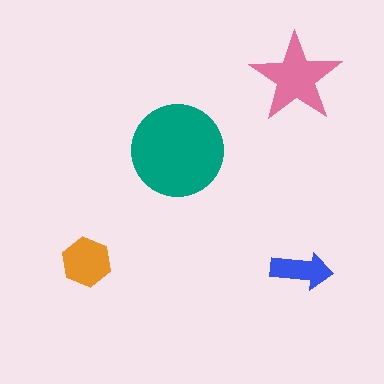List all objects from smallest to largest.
The blue arrow, the orange hexagon, the pink star, the teal circle.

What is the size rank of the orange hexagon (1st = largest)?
3rd.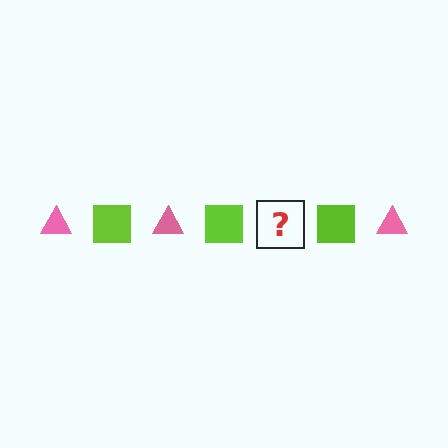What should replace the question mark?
The question mark should be replaced with a pink triangle.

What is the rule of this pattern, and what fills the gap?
The rule is that the pattern alternates between pink triangle and lime square. The gap should be filled with a pink triangle.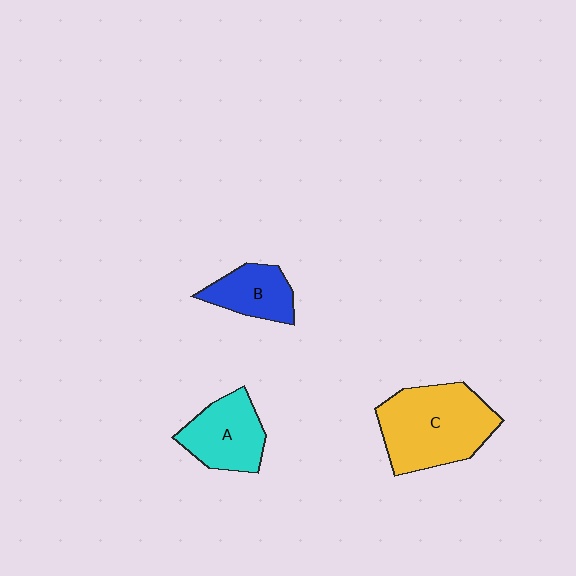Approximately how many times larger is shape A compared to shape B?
Approximately 1.3 times.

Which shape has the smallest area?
Shape B (blue).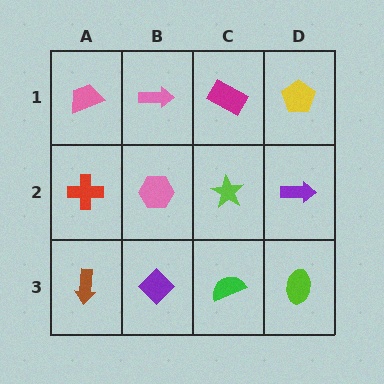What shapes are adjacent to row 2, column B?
A pink arrow (row 1, column B), a purple diamond (row 3, column B), a red cross (row 2, column A), a lime star (row 2, column C).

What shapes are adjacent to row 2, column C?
A magenta rectangle (row 1, column C), a green semicircle (row 3, column C), a pink hexagon (row 2, column B), a purple arrow (row 2, column D).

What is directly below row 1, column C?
A lime star.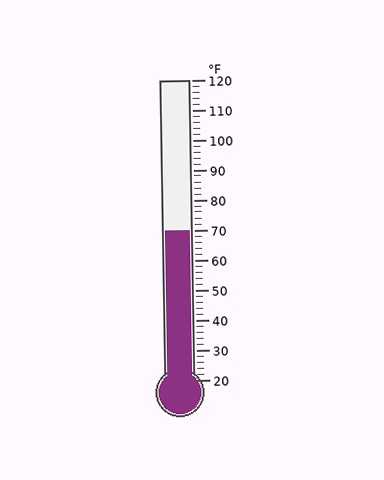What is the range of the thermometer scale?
The thermometer scale ranges from 20°F to 120°F.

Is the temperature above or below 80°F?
The temperature is below 80°F.